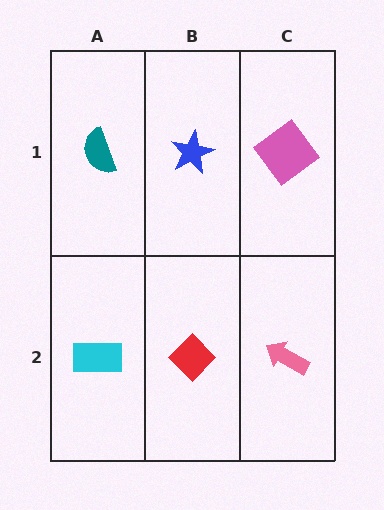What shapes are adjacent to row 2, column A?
A teal semicircle (row 1, column A), a red diamond (row 2, column B).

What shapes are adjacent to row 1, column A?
A cyan rectangle (row 2, column A), a blue star (row 1, column B).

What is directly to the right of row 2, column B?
A pink arrow.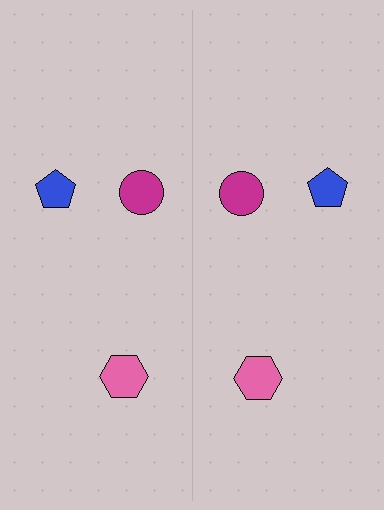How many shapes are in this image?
There are 6 shapes in this image.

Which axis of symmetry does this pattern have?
The pattern has a vertical axis of symmetry running through the center of the image.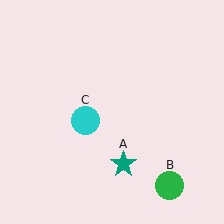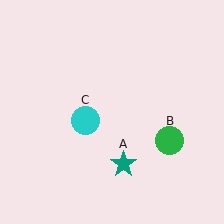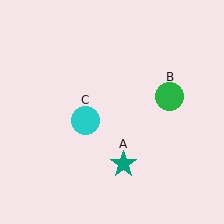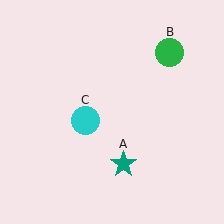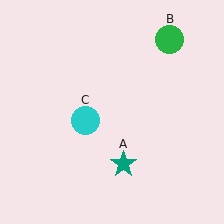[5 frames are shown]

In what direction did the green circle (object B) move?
The green circle (object B) moved up.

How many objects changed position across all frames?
1 object changed position: green circle (object B).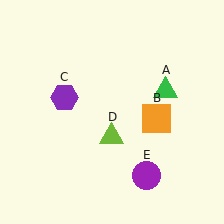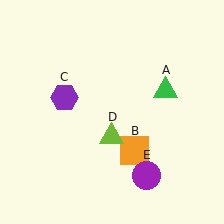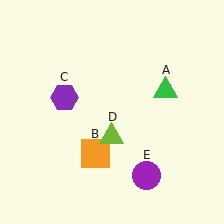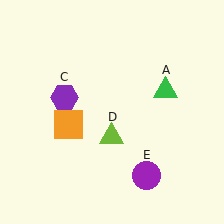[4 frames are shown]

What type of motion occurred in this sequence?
The orange square (object B) rotated clockwise around the center of the scene.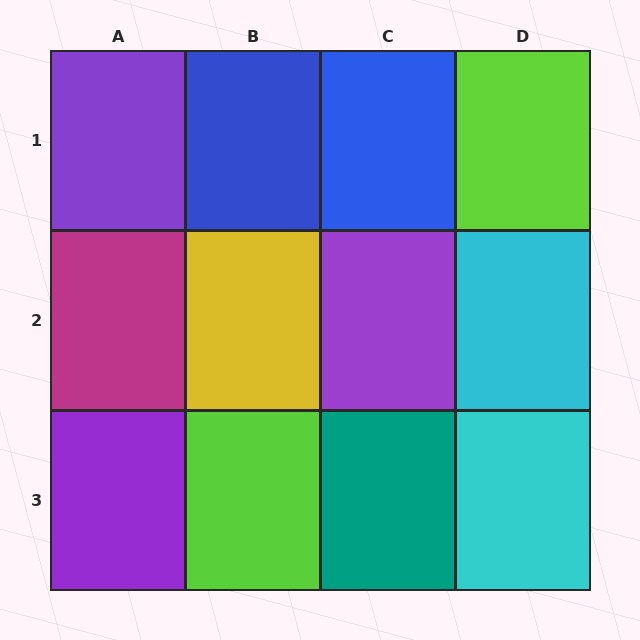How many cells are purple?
3 cells are purple.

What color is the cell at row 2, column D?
Cyan.